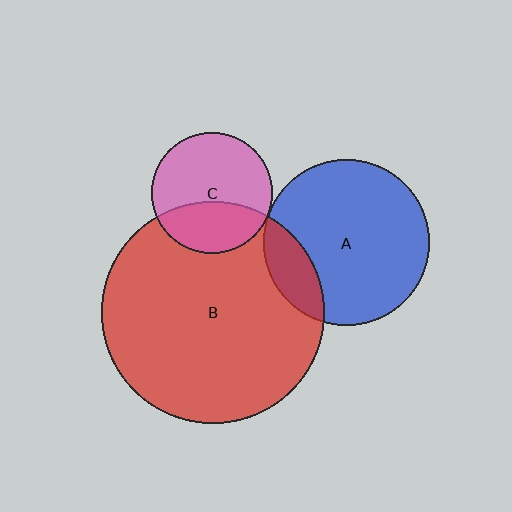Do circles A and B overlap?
Yes.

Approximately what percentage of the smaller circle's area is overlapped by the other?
Approximately 15%.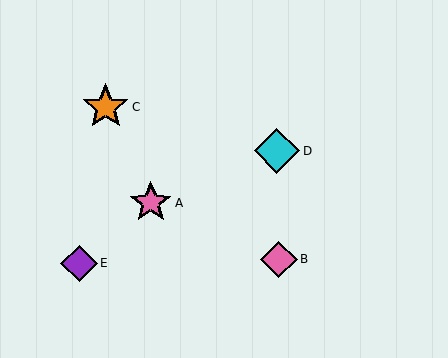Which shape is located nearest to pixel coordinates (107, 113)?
The orange star (labeled C) at (106, 107) is nearest to that location.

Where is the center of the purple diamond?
The center of the purple diamond is at (79, 263).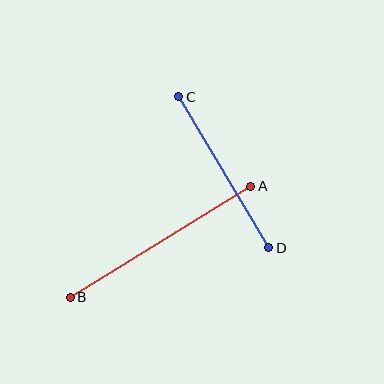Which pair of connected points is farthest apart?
Points A and B are farthest apart.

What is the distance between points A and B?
The distance is approximately 212 pixels.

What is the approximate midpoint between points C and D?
The midpoint is at approximately (224, 172) pixels.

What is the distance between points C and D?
The distance is approximately 176 pixels.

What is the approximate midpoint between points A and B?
The midpoint is at approximately (161, 242) pixels.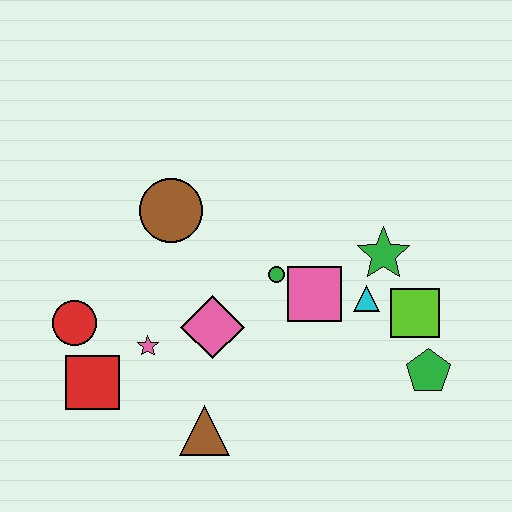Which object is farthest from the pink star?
The green pentagon is farthest from the pink star.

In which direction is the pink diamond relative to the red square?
The pink diamond is to the right of the red square.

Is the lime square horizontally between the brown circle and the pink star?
No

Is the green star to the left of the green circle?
No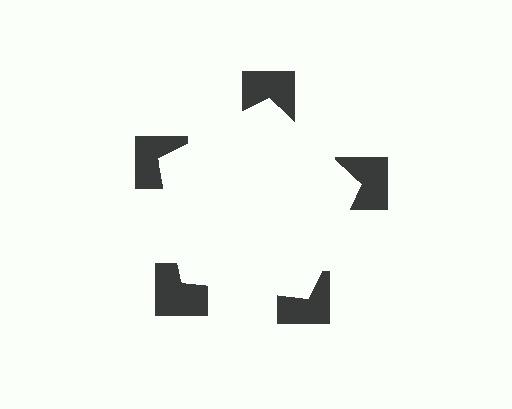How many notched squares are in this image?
There are 5 — one at each vertex of the illusory pentagon.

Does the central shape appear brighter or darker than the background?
It typically appears slightly brighter than the background, even though no actual brightness change is drawn.